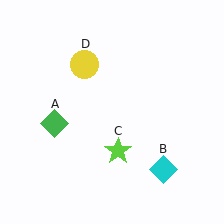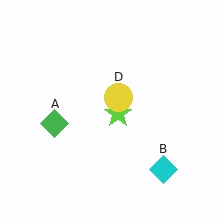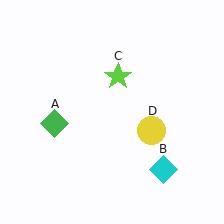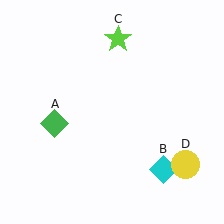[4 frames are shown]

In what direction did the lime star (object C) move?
The lime star (object C) moved up.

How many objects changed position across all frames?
2 objects changed position: lime star (object C), yellow circle (object D).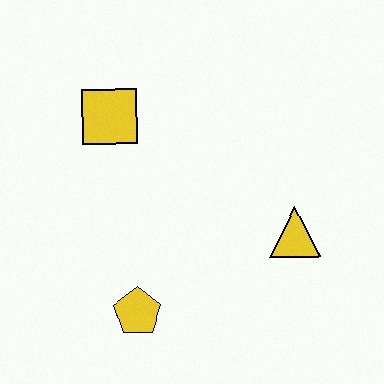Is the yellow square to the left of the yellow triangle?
Yes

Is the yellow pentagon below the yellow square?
Yes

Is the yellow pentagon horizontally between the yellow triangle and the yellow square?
Yes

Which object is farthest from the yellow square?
The yellow triangle is farthest from the yellow square.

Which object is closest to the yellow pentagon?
The yellow triangle is closest to the yellow pentagon.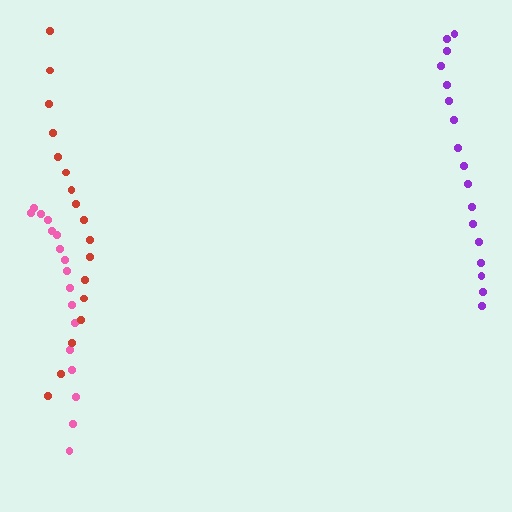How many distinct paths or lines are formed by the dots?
There are 3 distinct paths.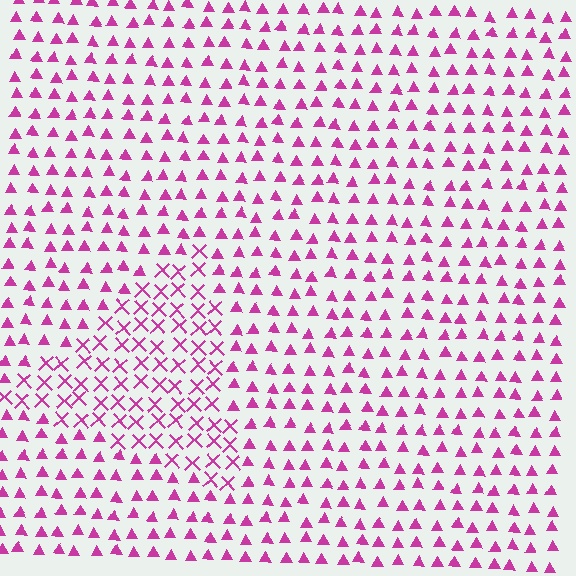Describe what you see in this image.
The image is filled with small magenta elements arranged in a uniform grid. A triangle-shaped region contains X marks, while the surrounding area contains triangles. The boundary is defined purely by the change in element shape.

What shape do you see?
I see a triangle.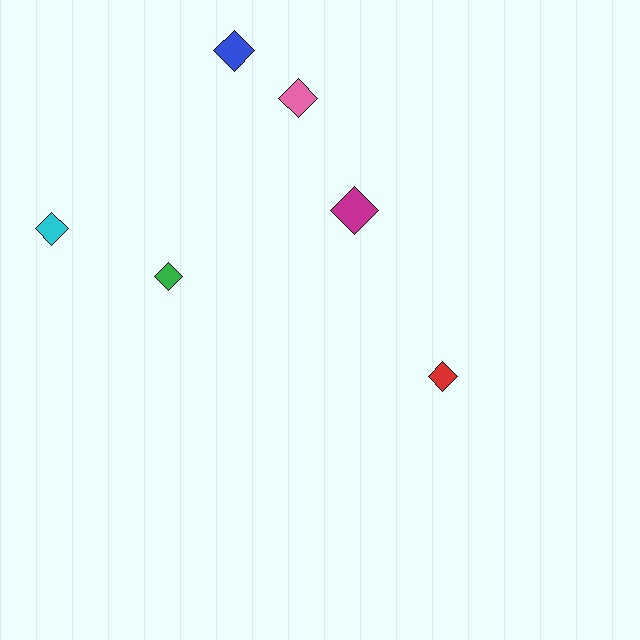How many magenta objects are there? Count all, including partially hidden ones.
There is 1 magenta object.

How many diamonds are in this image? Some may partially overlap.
There are 6 diamonds.